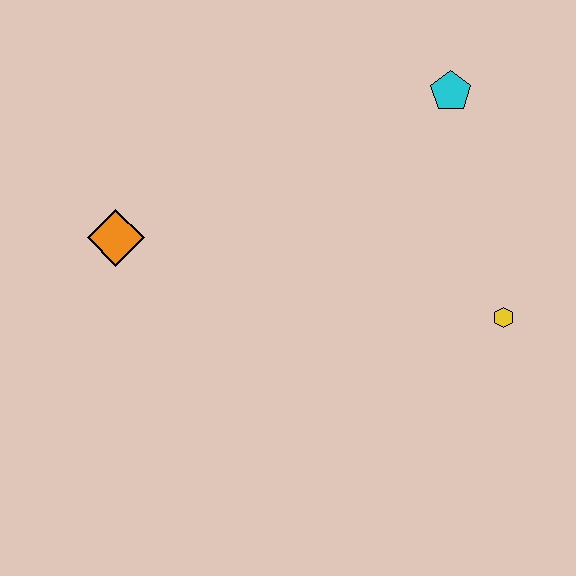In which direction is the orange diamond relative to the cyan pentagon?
The orange diamond is to the left of the cyan pentagon.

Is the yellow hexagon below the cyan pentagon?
Yes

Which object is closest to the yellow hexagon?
The cyan pentagon is closest to the yellow hexagon.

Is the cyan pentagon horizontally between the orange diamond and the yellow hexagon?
Yes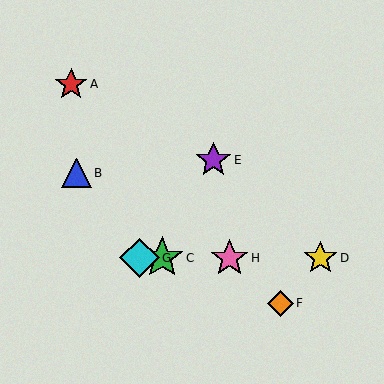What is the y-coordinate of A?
Object A is at y≈84.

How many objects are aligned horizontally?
4 objects (C, D, G, H) are aligned horizontally.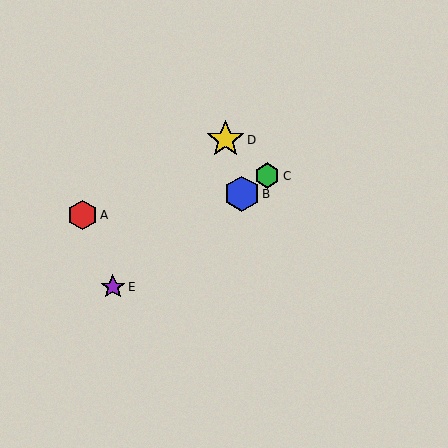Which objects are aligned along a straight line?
Objects B, C, E are aligned along a straight line.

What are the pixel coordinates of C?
Object C is at (267, 176).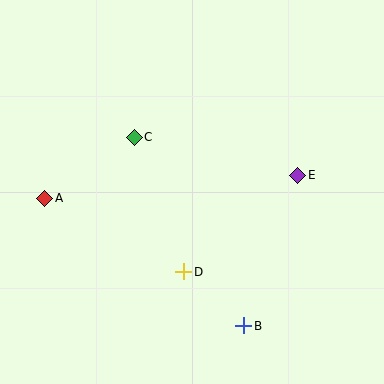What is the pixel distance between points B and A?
The distance between B and A is 236 pixels.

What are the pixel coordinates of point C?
Point C is at (134, 137).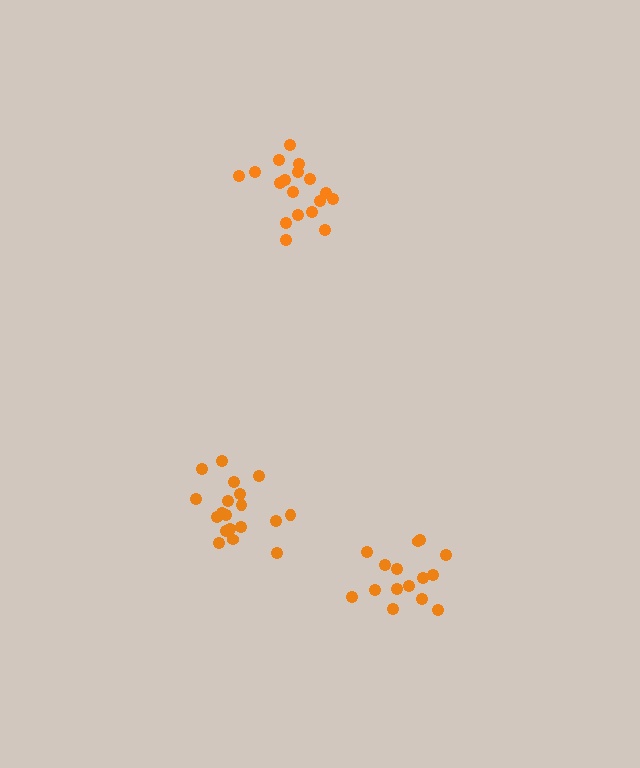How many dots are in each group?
Group 1: 19 dots, Group 2: 15 dots, Group 3: 18 dots (52 total).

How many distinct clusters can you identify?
There are 3 distinct clusters.